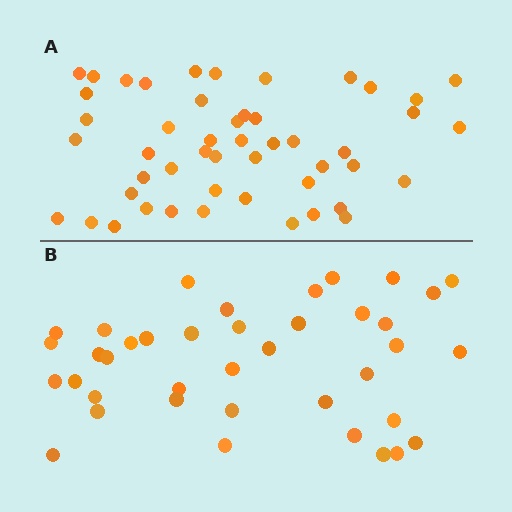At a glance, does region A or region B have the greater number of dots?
Region A (the top region) has more dots.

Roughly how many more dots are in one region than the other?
Region A has roughly 10 or so more dots than region B.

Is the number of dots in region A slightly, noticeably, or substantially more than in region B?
Region A has noticeably more, but not dramatically so. The ratio is roughly 1.3 to 1.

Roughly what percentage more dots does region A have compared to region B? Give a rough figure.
About 25% more.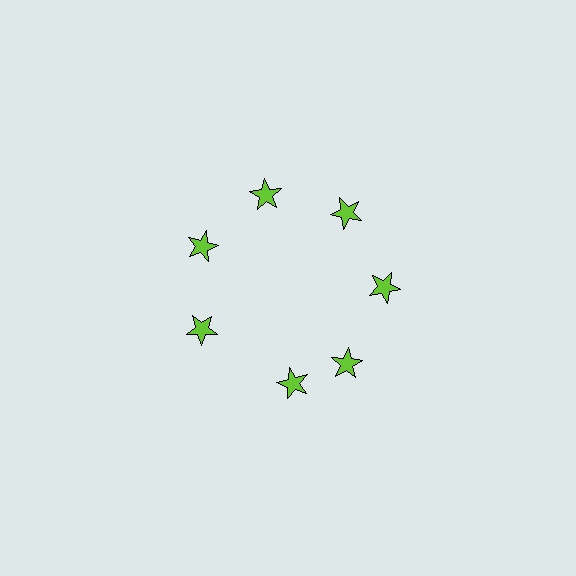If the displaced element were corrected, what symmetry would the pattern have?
It would have 7-fold rotational symmetry — the pattern would map onto itself every 51 degrees.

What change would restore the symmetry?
The symmetry would be restored by rotating it back into even spacing with its neighbors so that all 7 stars sit at equal angles and equal distance from the center.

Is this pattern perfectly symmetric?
No. The 7 lime stars are arranged in a ring, but one element near the 6 o'clock position is rotated out of alignment along the ring, breaking the 7-fold rotational symmetry.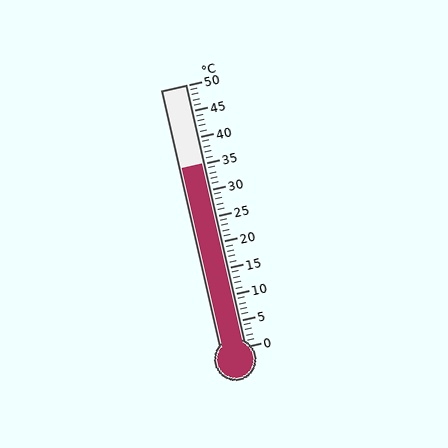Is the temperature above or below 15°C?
The temperature is above 15°C.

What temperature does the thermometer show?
The thermometer shows approximately 35°C.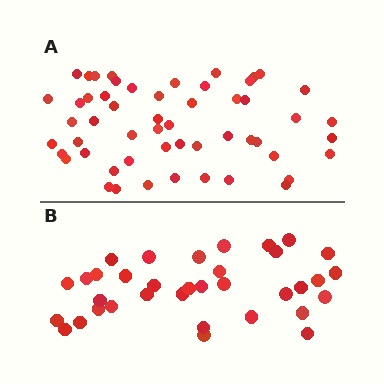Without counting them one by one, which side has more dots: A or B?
Region A (the top region) has more dots.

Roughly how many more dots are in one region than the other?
Region A has approximately 20 more dots than region B.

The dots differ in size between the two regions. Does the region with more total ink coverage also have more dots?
No. Region B has more total ink coverage because its dots are larger, but region A actually contains more individual dots. Total area can be misleading — the number of items is what matters here.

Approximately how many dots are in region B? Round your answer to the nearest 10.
About 40 dots. (The exact count is 35, which rounds to 40.)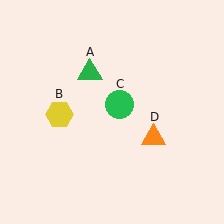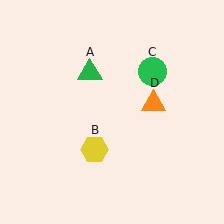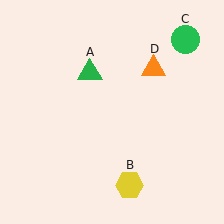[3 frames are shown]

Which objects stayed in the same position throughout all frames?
Green triangle (object A) remained stationary.